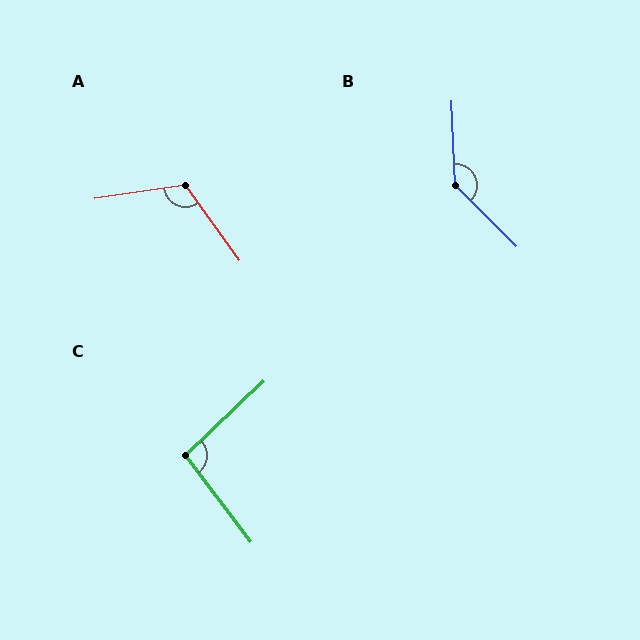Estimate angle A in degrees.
Approximately 117 degrees.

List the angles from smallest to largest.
C (97°), A (117°), B (137°).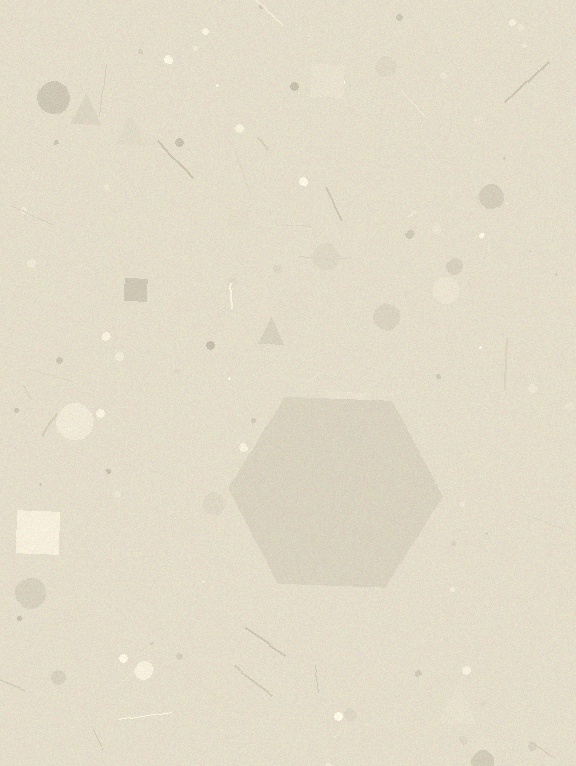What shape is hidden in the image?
A hexagon is hidden in the image.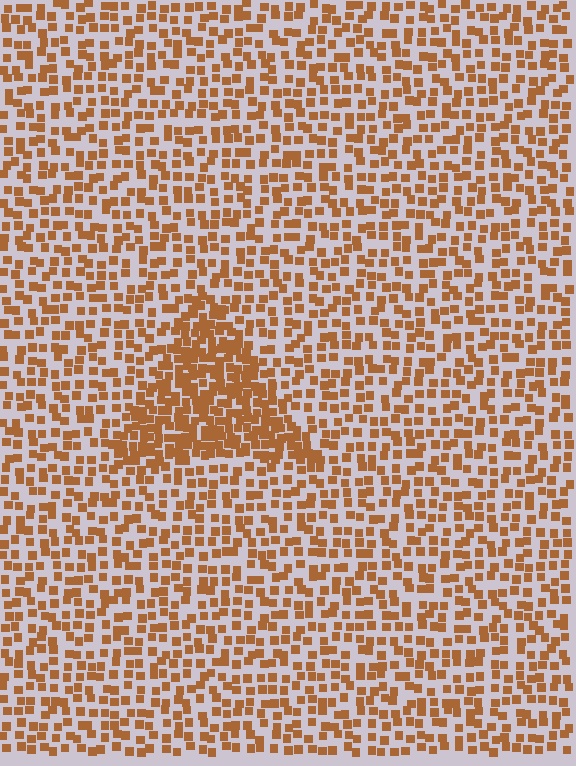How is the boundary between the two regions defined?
The boundary is defined by a change in element density (approximately 2.0x ratio). All elements are the same color, size, and shape.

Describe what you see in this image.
The image contains small brown elements arranged at two different densities. A triangle-shaped region is visible where the elements are more densely packed than the surrounding area.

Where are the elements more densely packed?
The elements are more densely packed inside the triangle boundary.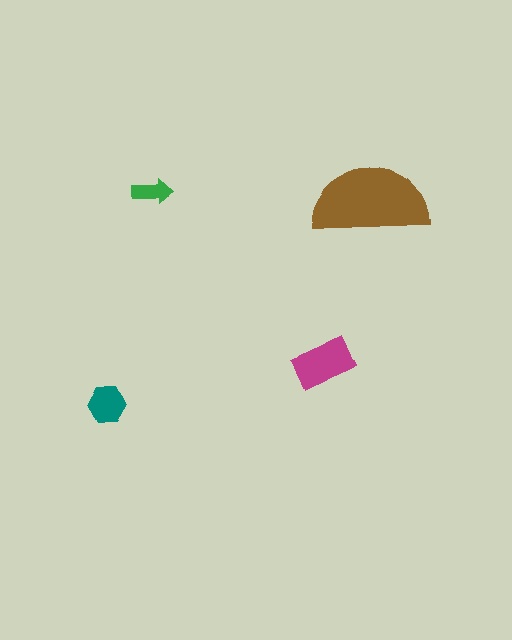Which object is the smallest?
The green arrow.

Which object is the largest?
The brown semicircle.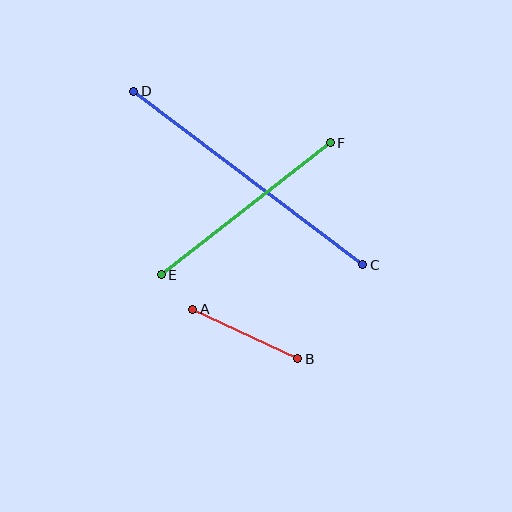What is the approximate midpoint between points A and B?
The midpoint is at approximately (245, 334) pixels.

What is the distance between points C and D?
The distance is approximately 287 pixels.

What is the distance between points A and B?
The distance is approximately 116 pixels.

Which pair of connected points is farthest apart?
Points C and D are farthest apart.